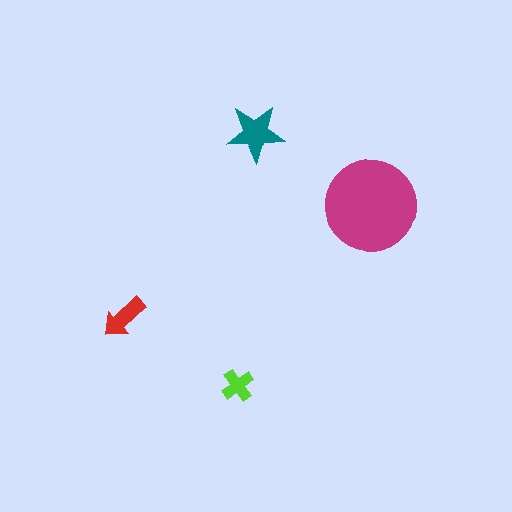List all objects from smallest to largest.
The lime cross, the red arrow, the teal star, the magenta circle.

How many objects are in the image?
There are 4 objects in the image.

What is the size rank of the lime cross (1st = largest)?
4th.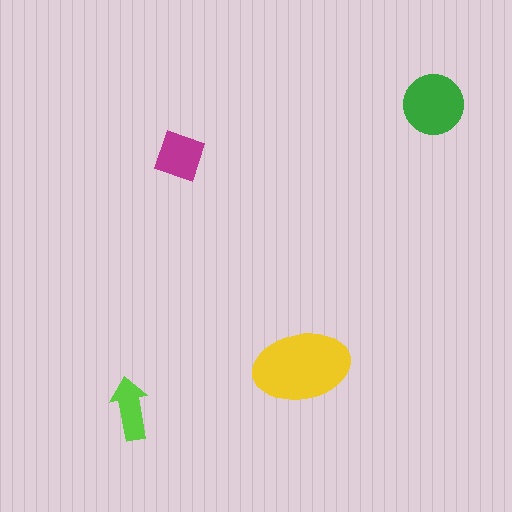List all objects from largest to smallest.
The yellow ellipse, the green circle, the magenta diamond, the lime arrow.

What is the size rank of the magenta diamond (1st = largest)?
3rd.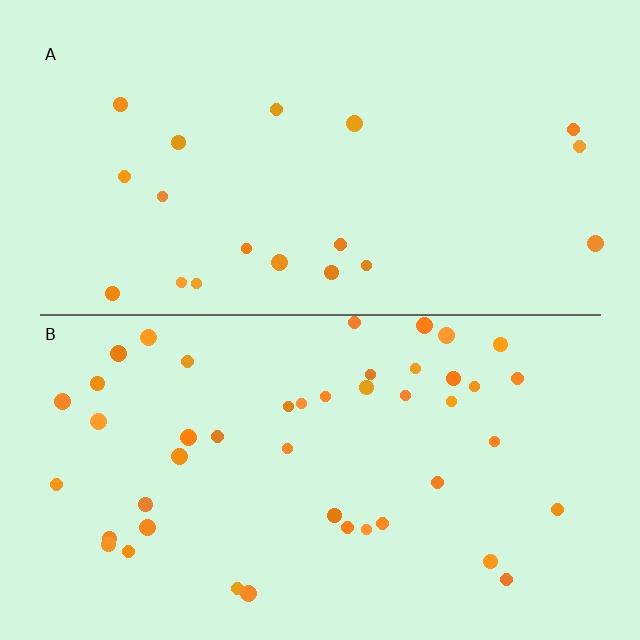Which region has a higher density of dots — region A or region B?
B (the bottom).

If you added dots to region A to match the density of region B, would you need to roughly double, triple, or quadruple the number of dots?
Approximately double.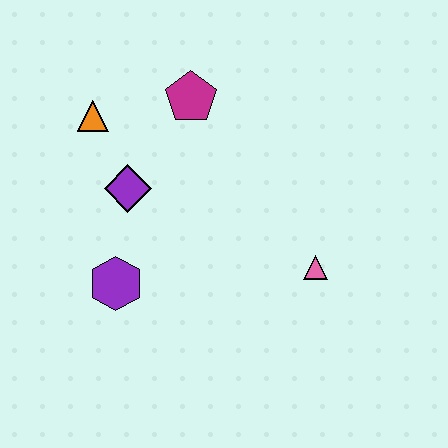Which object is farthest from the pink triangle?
The orange triangle is farthest from the pink triangle.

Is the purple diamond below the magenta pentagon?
Yes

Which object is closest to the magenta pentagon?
The orange triangle is closest to the magenta pentagon.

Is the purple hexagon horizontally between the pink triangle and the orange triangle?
Yes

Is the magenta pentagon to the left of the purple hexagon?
No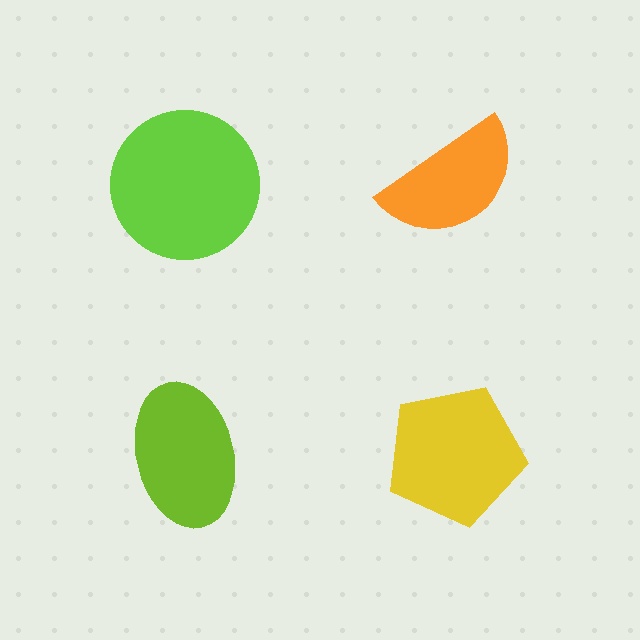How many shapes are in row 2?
2 shapes.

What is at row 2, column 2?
A yellow pentagon.